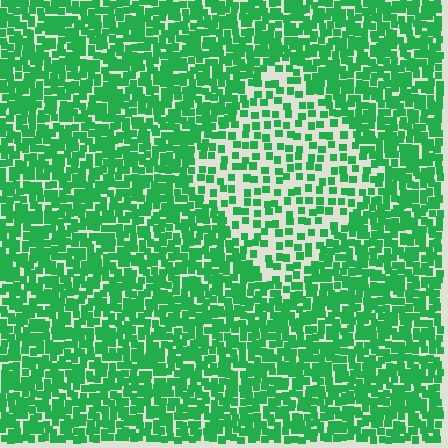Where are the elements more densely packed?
The elements are more densely packed outside the diamond boundary.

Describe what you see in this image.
The image contains small green elements arranged at two different densities. A diamond-shaped region is visible where the elements are less densely packed than the surrounding area.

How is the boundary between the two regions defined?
The boundary is defined by a change in element density (approximately 2.3x ratio). All elements are the same color, size, and shape.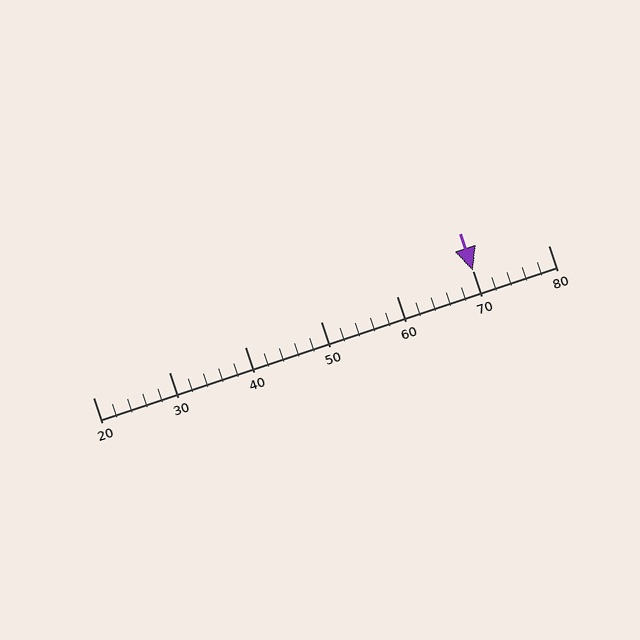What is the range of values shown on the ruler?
The ruler shows values from 20 to 80.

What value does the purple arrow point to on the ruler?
The purple arrow points to approximately 70.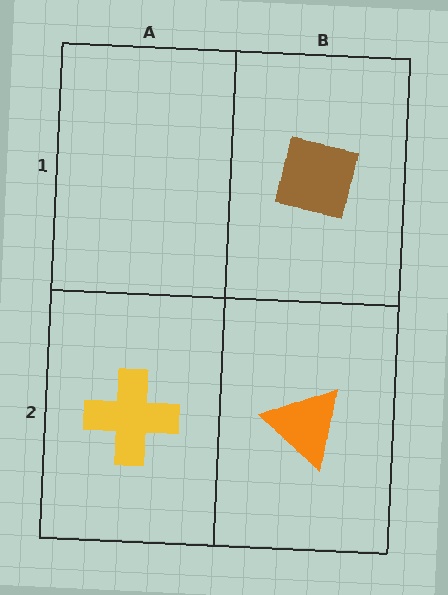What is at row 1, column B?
A brown square.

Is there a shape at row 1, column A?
No, that cell is empty.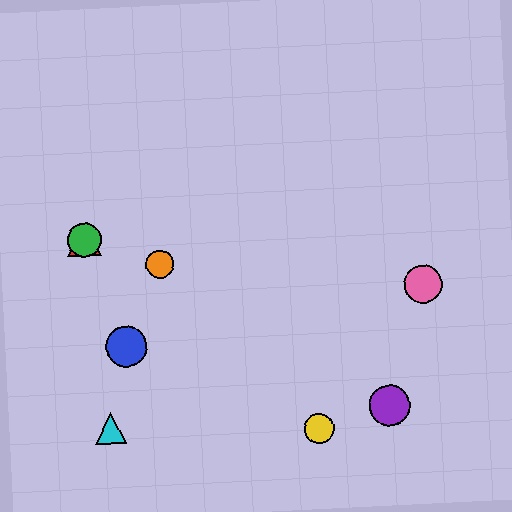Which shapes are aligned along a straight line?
The red triangle, the green circle, the orange circle are aligned along a straight line.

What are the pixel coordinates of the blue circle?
The blue circle is at (127, 346).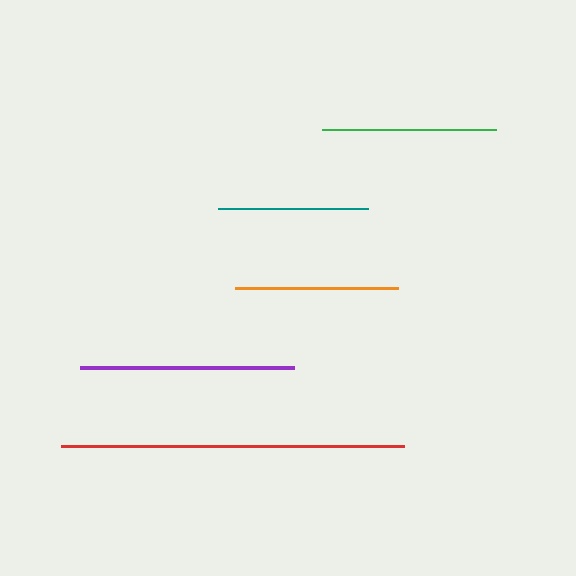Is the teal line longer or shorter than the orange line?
The orange line is longer than the teal line.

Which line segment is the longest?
The red line is the longest at approximately 343 pixels.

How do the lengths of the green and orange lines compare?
The green and orange lines are approximately the same length.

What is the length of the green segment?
The green segment is approximately 175 pixels long.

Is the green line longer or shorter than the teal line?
The green line is longer than the teal line.